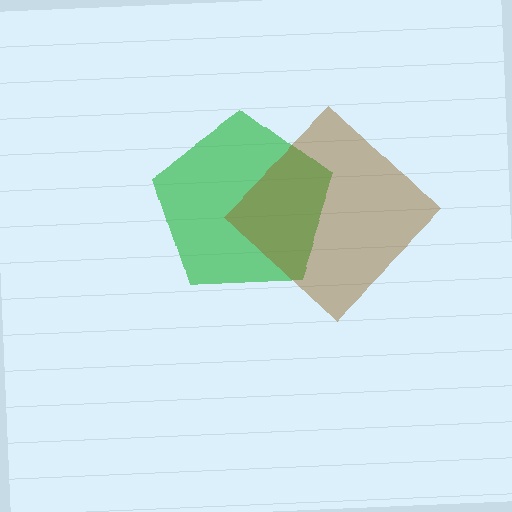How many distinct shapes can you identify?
There are 2 distinct shapes: a green pentagon, a brown diamond.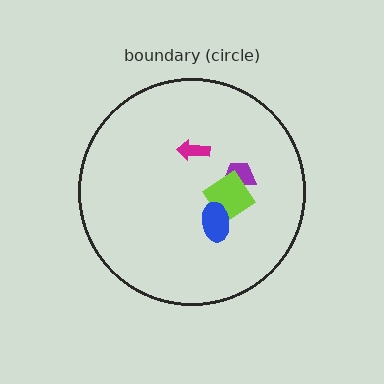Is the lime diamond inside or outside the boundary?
Inside.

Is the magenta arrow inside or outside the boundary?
Inside.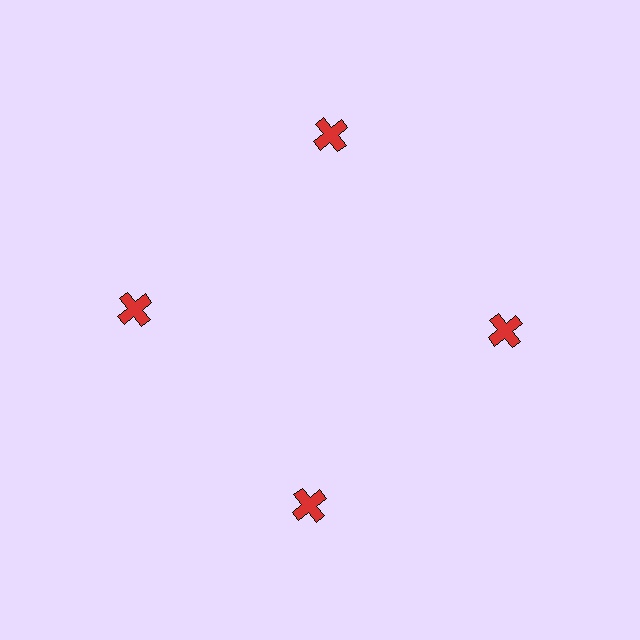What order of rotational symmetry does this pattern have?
This pattern has 4-fold rotational symmetry.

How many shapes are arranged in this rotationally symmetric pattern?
There are 4 shapes, arranged in 4 groups of 1.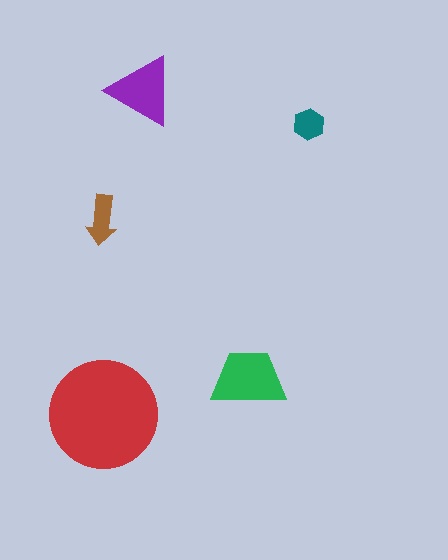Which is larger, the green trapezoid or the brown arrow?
The green trapezoid.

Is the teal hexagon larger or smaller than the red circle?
Smaller.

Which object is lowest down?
The red circle is bottommost.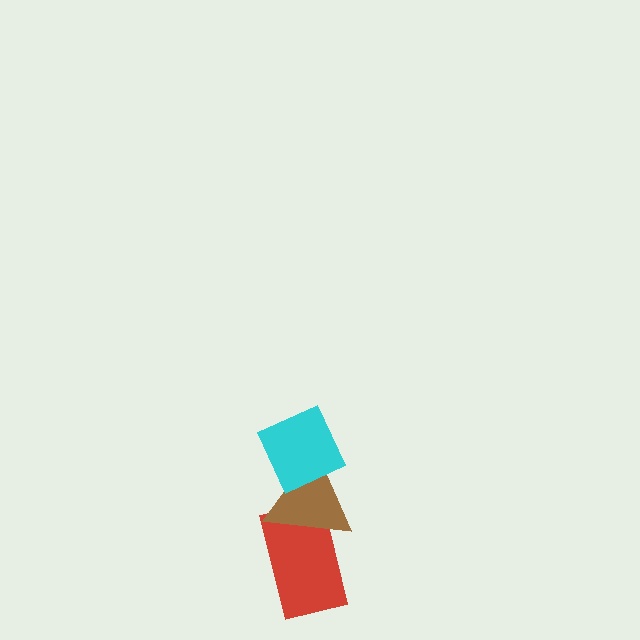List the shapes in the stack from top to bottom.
From top to bottom: the cyan diamond, the brown triangle, the red rectangle.